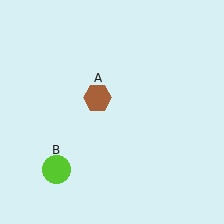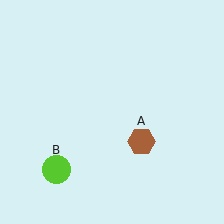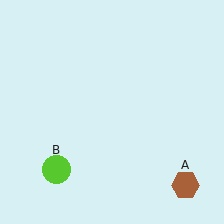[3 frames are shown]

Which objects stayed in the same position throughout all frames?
Lime circle (object B) remained stationary.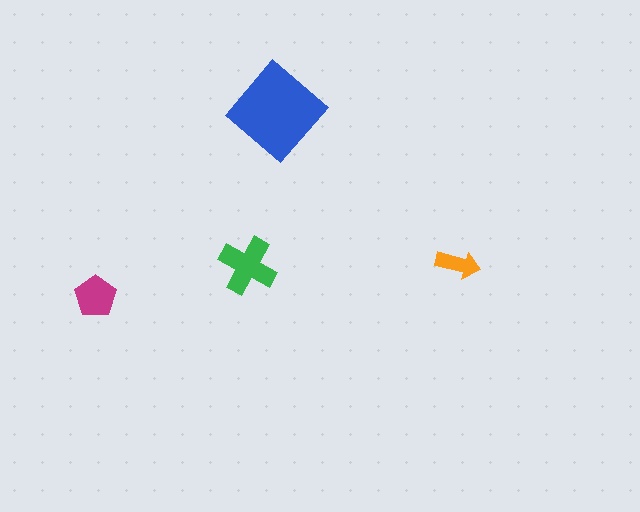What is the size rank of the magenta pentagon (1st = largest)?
3rd.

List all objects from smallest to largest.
The orange arrow, the magenta pentagon, the green cross, the blue diamond.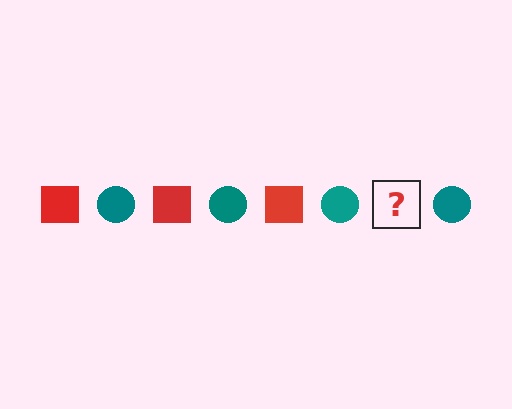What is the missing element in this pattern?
The missing element is a red square.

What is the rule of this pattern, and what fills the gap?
The rule is that the pattern alternates between red square and teal circle. The gap should be filled with a red square.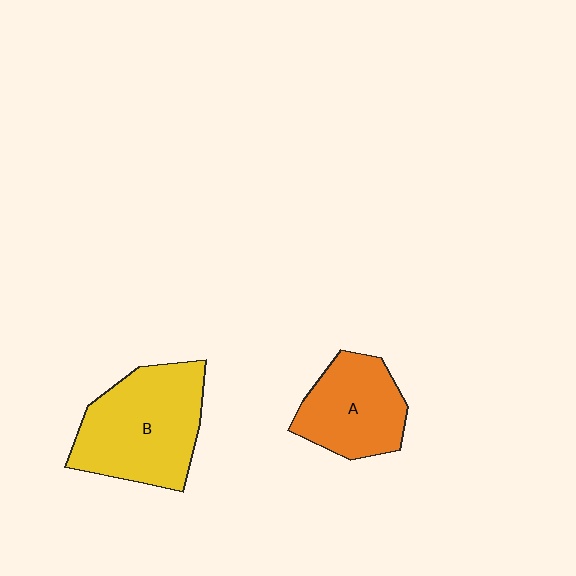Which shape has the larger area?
Shape B (yellow).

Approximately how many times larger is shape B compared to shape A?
Approximately 1.4 times.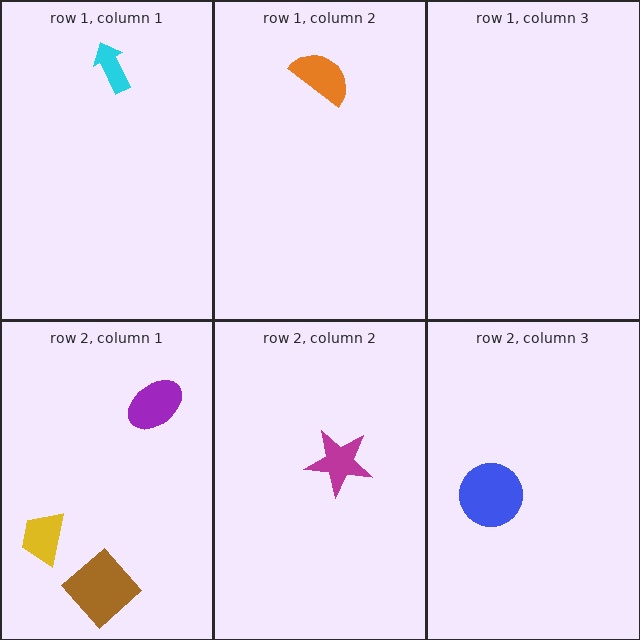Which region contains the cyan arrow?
The row 1, column 1 region.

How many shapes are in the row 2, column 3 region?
1.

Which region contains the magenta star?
The row 2, column 2 region.